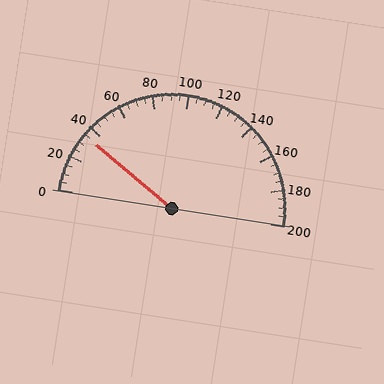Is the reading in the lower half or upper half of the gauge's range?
The reading is in the lower half of the range (0 to 200).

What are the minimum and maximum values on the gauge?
The gauge ranges from 0 to 200.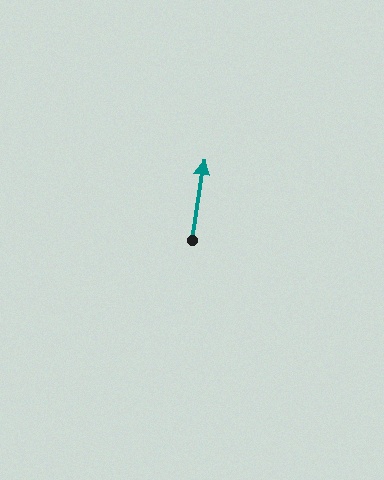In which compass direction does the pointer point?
North.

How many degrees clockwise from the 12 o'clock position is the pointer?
Approximately 9 degrees.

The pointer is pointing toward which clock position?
Roughly 12 o'clock.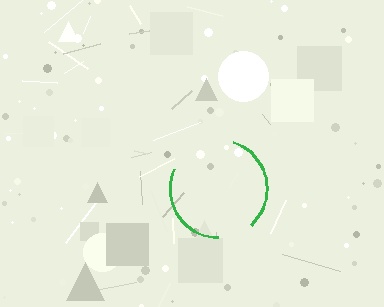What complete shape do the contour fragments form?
The contour fragments form a circle.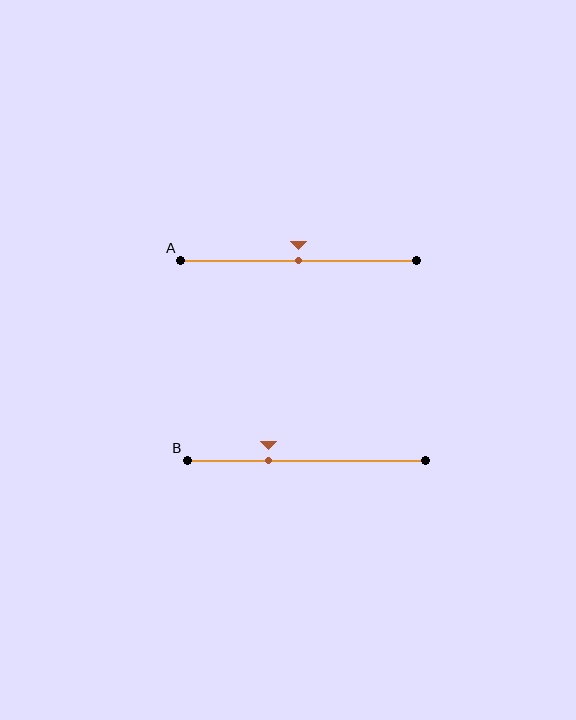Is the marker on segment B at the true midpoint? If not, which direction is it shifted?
No, the marker on segment B is shifted to the left by about 16% of the segment length.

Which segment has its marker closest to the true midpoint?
Segment A has its marker closest to the true midpoint.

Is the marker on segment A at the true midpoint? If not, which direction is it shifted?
Yes, the marker on segment A is at the true midpoint.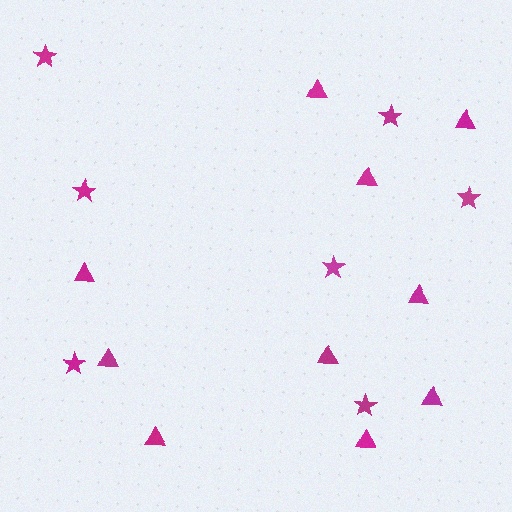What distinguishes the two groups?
There are 2 groups: one group of stars (7) and one group of triangles (10).